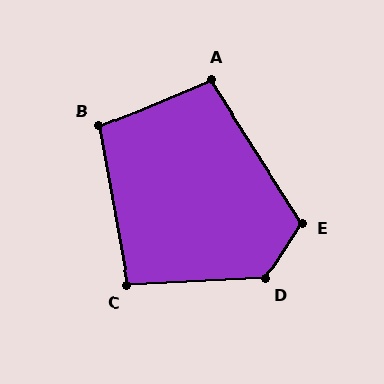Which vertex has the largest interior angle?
D, at approximately 125 degrees.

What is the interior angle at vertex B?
Approximately 103 degrees (obtuse).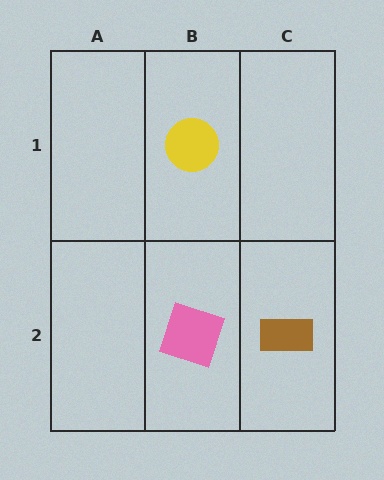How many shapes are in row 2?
2 shapes.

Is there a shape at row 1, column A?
No, that cell is empty.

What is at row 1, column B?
A yellow circle.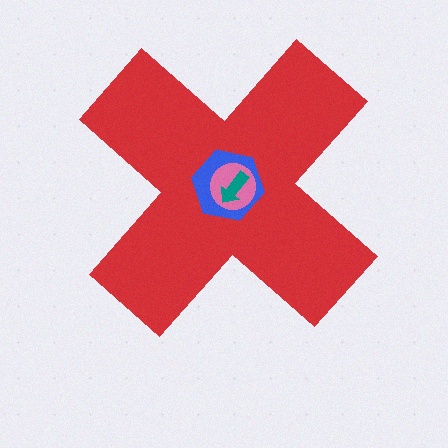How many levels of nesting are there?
4.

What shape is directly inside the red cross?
The blue hexagon.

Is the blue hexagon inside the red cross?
Yes.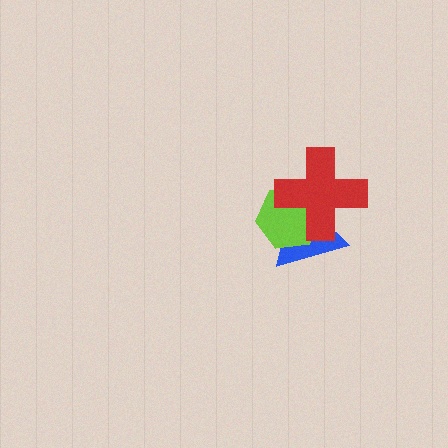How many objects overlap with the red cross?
2 objects overlap with the red cross.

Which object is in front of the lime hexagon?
The red cross is in front of the lime hexagon.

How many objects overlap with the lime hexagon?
2 objects overlap with the lime hexagon.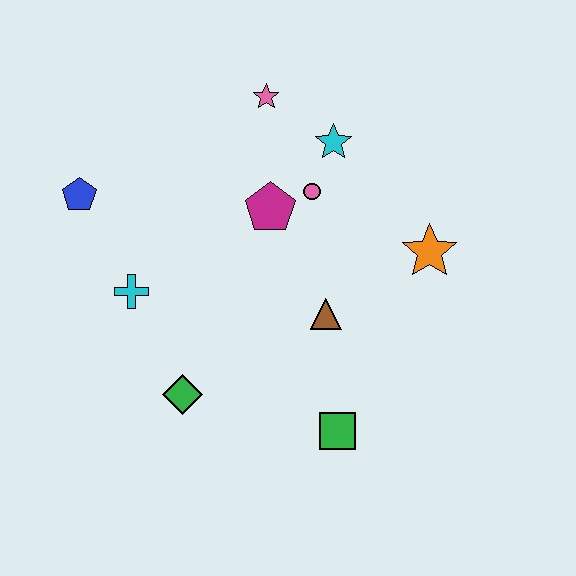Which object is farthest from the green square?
The blue pentagon is farthest from the green square.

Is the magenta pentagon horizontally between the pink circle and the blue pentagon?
Yes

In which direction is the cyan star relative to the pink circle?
The cyan star is above the pink circle.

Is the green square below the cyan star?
Yes